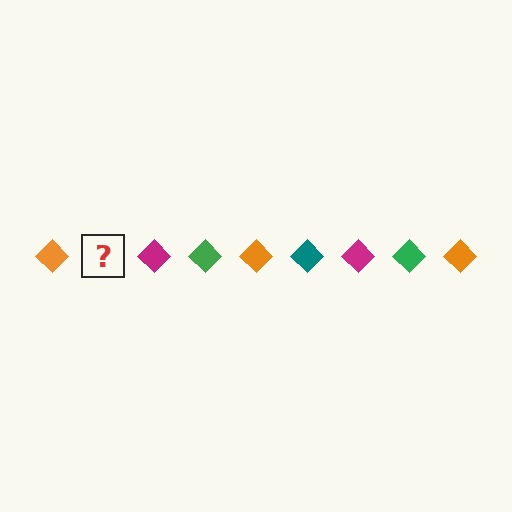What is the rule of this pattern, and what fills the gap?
The rule is that the pattern cycles through orange, teal, magenta, green diamonds. The gap should be filled with a teal diamond.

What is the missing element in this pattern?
The missing element is a teal diamond.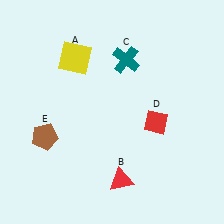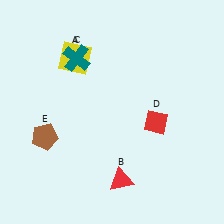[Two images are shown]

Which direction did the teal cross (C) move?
The teal cross (C) moved left.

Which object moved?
The teal cross (C) moved left.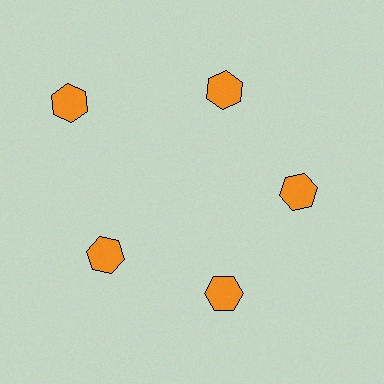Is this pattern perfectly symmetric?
No. The 5 orange hexagons are arranged in a ring, but one element near the 10 o'clock position is pushed outward from the center, breaking the 5-fold rotational symmetry.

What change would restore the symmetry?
The symmetry would be restored by moving it inward, back onto the ring so that all 5 hexagons sit at equal angles and equal distance from the center.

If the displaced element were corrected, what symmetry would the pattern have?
It would have 5-fold rotational symmetry — the pattern would map onto itself every 72 degrees.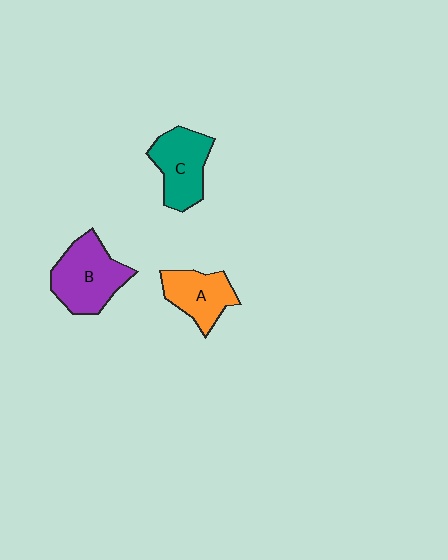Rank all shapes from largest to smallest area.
From largest to smallest: B (purple), C (teal), A (orange).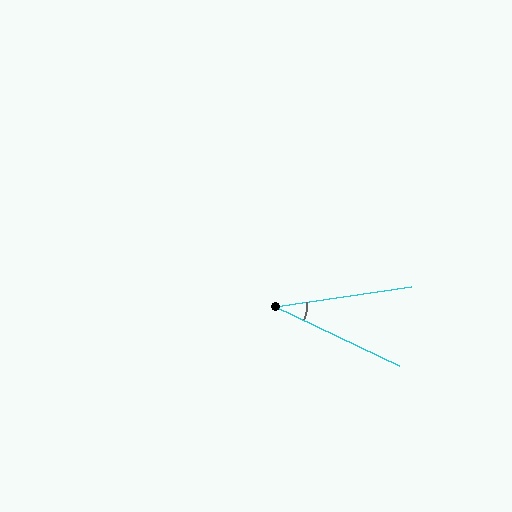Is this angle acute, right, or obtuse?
It is acute.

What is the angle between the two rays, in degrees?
Approximately 34 degrees.